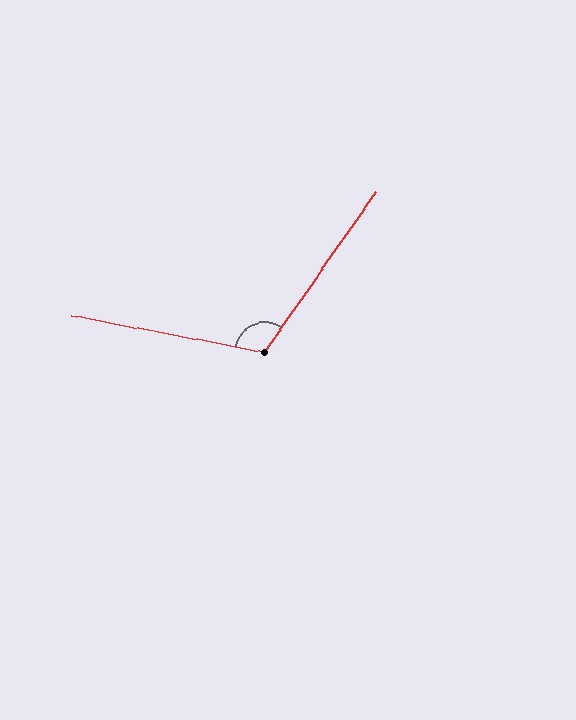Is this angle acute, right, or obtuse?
It is obtuse.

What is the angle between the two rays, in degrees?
Approximately 114 degrees.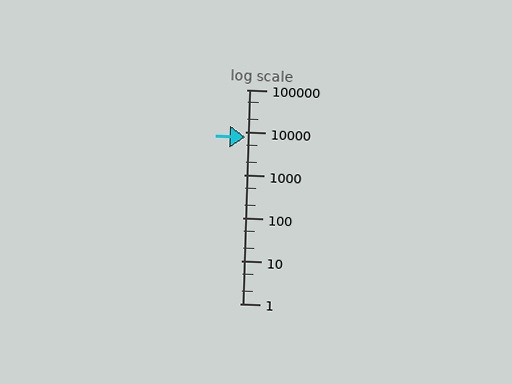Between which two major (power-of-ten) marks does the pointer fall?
The pointer is between 1000 and 10000.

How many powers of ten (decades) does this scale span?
The scale spans 5 decades, from 1 to 100000.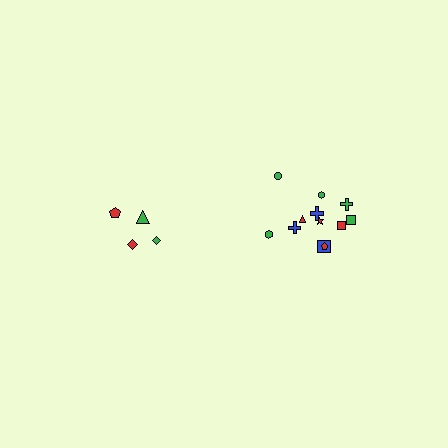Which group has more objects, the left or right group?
The right group.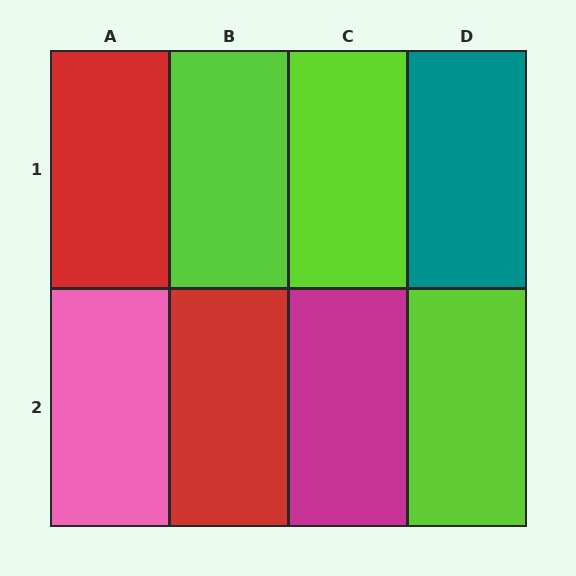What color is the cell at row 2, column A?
Pink.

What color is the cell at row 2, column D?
Lime.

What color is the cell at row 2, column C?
Magenta.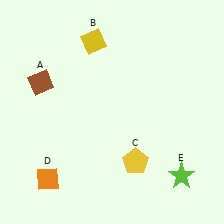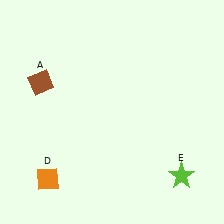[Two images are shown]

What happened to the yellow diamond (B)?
The yellow diamond (B) was removed in Image 2. It was in the top-left area of Image 1.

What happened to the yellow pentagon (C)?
The yellow pentagon (C) was removed in Image 2. It was in the bottom-right area of Image 1.